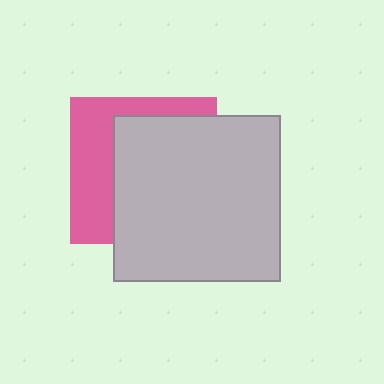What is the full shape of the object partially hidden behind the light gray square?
The partially hidden object is a pink square.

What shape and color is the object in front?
The object in front is a light gray square.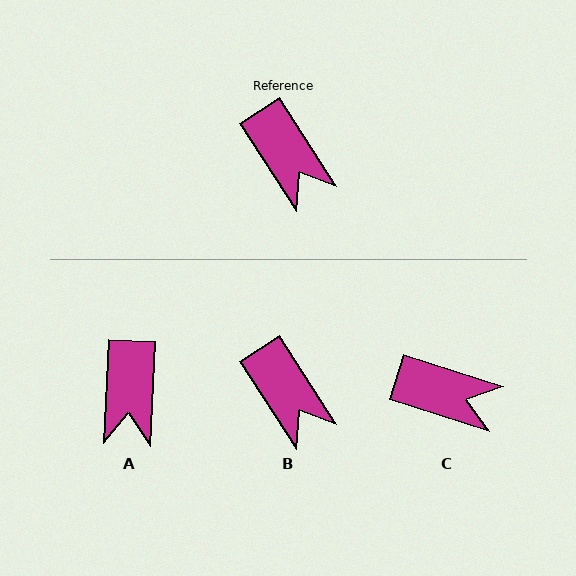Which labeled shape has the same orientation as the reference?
B.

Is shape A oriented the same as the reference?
No, it is off by about 35 degrees.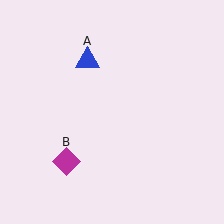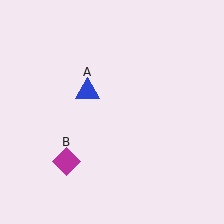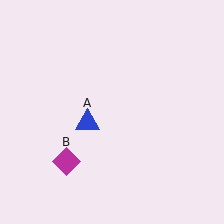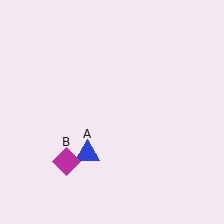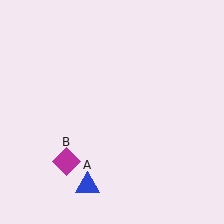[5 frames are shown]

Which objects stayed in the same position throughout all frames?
Magenta diamond (object B) remained stationary.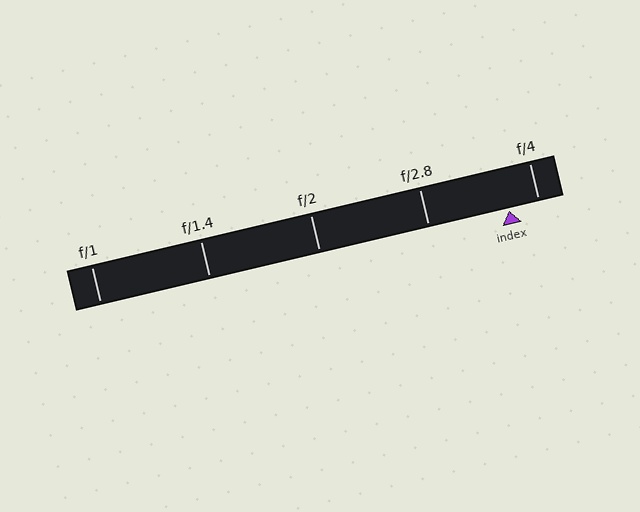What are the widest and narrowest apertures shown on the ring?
The widest aperture shown is f/1 and the narrowest is f/4.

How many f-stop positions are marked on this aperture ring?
There are 5 f-stop positions marked.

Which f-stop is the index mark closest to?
The index mark is closest to f/4.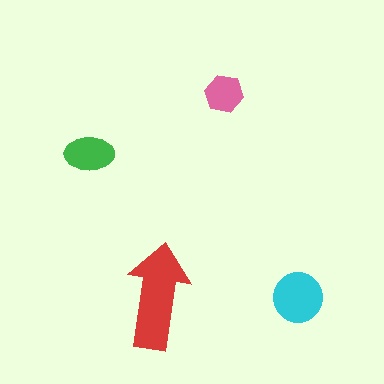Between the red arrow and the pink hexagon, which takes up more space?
The red arrow.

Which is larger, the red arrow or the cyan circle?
The red arrow.